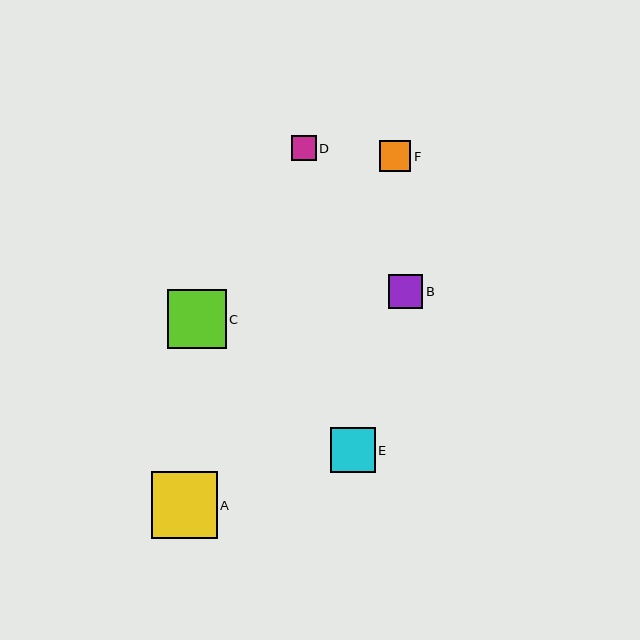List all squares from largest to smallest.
From largest to smallest: A, C, E, B, F, D.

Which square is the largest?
Square A is the largest with a size of approximately 66 pixels.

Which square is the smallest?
Square D is the smallest with a size of approximately 25 pixels.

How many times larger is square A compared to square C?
Square A is approximately 1.1 times the size of square C.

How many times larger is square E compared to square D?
Square E is approximately 1.8 times the size of square D.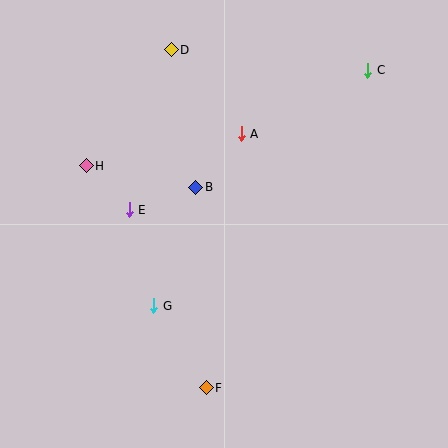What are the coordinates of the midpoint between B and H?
The midpoint between B and H is at (141, 177).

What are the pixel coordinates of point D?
Point D is at (171, 50).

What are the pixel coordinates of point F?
Point F is at (206, 388).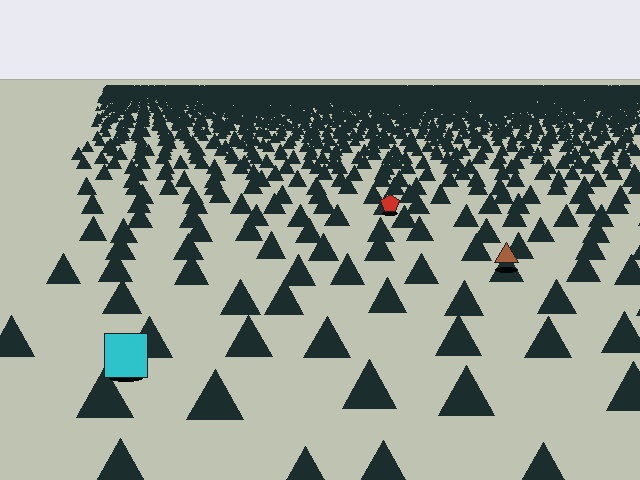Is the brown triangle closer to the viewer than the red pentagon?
Yes. The brown triangle is closer — you can tell from the texture gradient: the ground texture is coarser near it.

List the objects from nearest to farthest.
From nearest to farthest: the cyan square, the brown triangle, the red pentagon.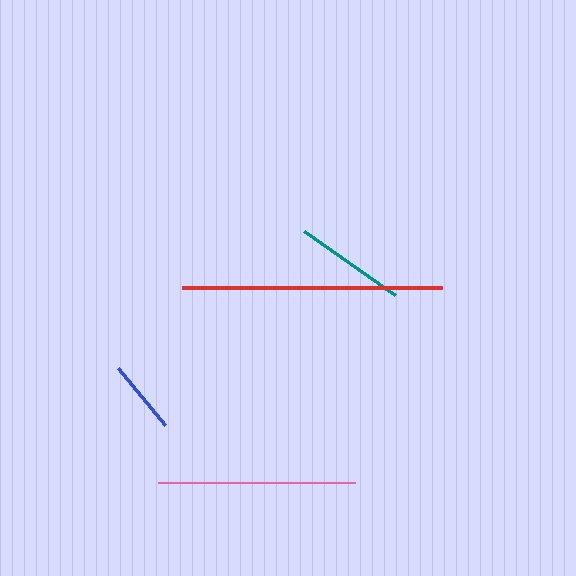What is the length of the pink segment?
The pink segment is approximately 197 pixels long.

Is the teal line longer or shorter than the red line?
The red line is longer than the teal line.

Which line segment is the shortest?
The blue line is the shortest at approximately 74 pixels.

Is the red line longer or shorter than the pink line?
The red line is longer than the pink line.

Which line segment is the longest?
The red line is the longest at approximately 259 pixels.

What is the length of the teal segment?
The teal segment is approximately 111 pixels long.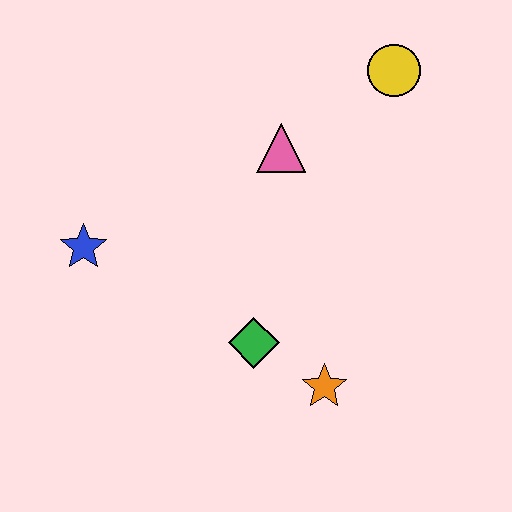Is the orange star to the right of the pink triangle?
Yes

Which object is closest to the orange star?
The green diamond is closest to the orange star.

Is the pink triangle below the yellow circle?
Yes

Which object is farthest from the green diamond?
The yellow circle is farthest from the green diamond.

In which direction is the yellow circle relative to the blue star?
The yellow circle is to the right of the blue star.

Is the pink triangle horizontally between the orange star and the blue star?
Yes